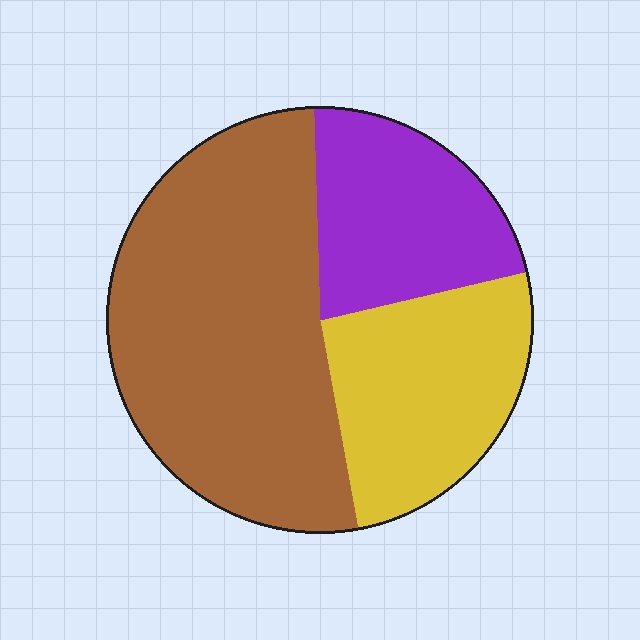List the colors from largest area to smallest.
From largest to smallest: brown, yellow, purple.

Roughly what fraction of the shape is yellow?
Yellow covers 26% of the shape.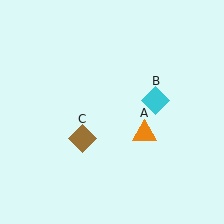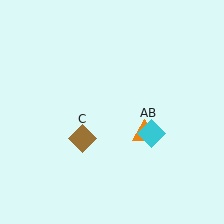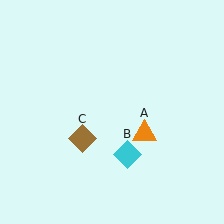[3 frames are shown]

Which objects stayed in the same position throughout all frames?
Orange triangle (object A) and brown diamond (object C) remained stationary.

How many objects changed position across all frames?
1 object changed position: cyan diamond (object B).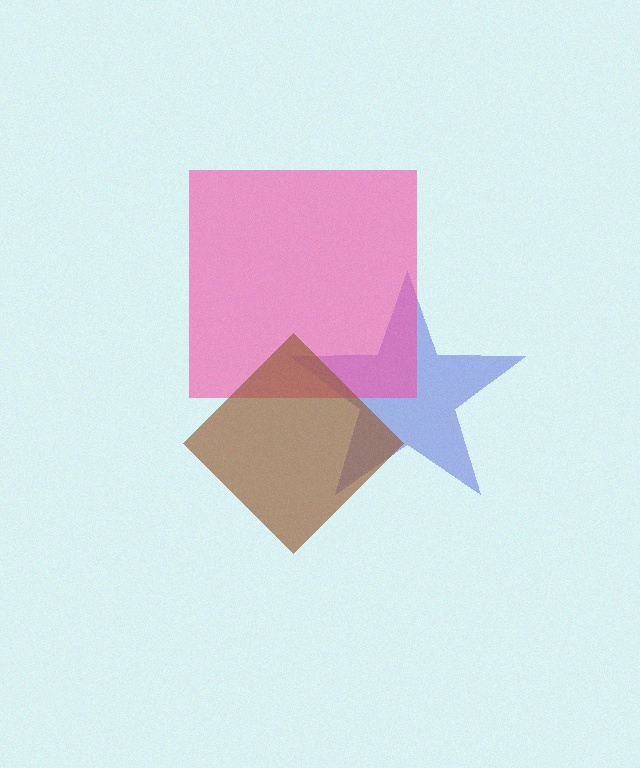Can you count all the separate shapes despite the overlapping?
Yes, there are 3 separate shapes.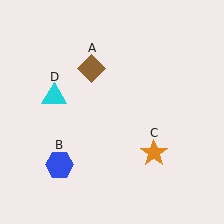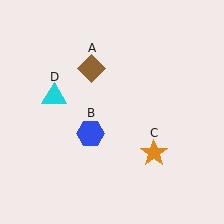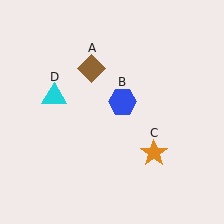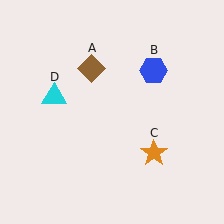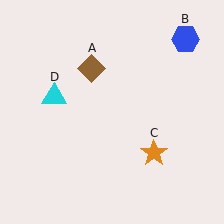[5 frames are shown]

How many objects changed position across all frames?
1 object changed position: blue hexagon (object B).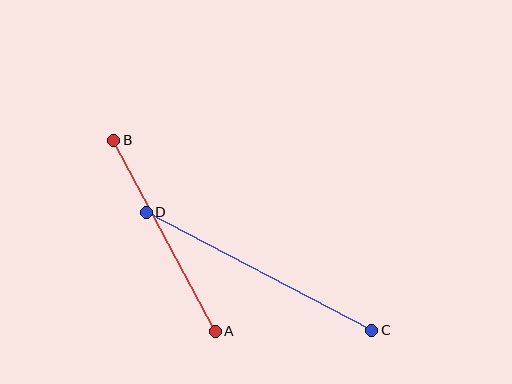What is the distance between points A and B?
The distance is approximately 216 pixels.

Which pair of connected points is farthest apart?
Points C and D are farthest apart.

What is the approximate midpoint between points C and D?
The midpoint is at approximately (259, 271) pixels.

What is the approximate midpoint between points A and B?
The midpoint is at approximately (164, 236) pixels.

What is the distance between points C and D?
The distance is approximately 255 pixels.